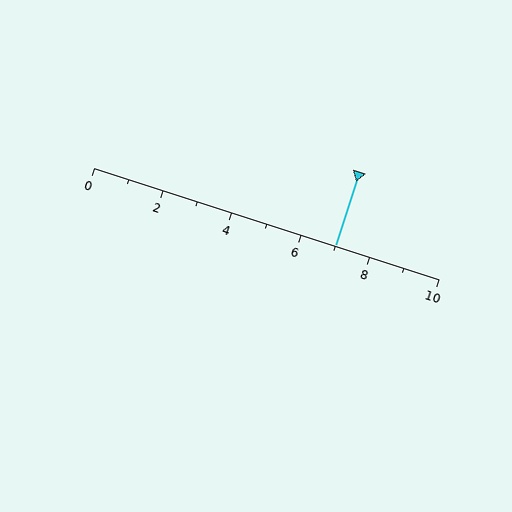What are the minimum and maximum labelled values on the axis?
The axis runs from 0 to 10.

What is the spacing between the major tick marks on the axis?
The major ticks are spaced 2 apart.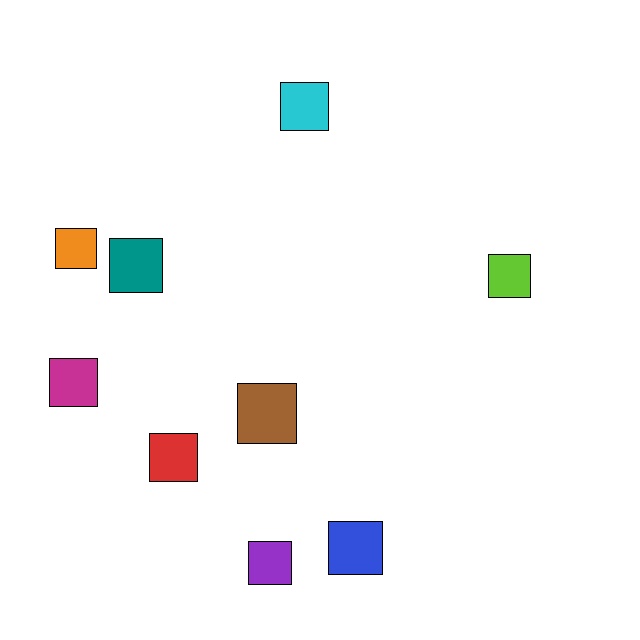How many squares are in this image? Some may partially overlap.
There are 9 squares.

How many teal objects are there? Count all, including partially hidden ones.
There is 1 teal object.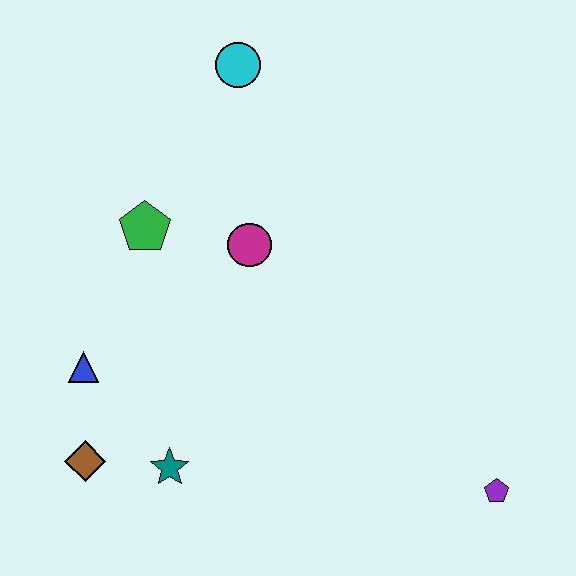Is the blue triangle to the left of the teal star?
Yes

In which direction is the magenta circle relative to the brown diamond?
The magenta circle is above the brown diamond.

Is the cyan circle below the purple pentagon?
No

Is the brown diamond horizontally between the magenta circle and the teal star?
No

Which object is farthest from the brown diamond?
The cyan circle is farthest from the brown diamond.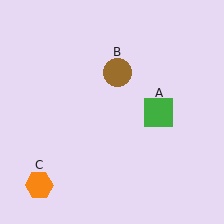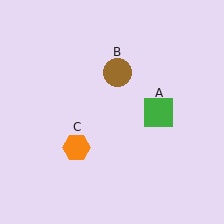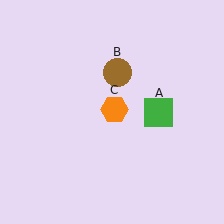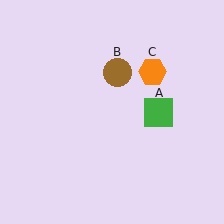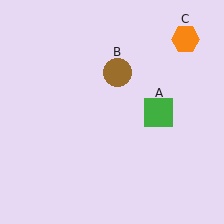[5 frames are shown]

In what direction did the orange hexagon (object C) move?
The orange hexagon (object C) moved up and to the right.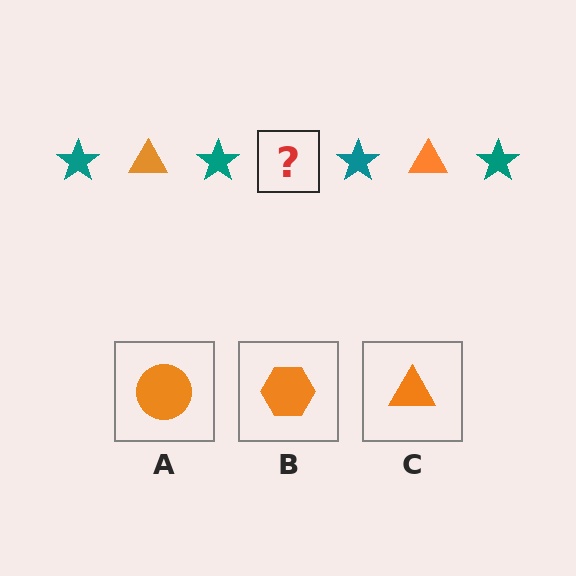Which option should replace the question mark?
Option C.